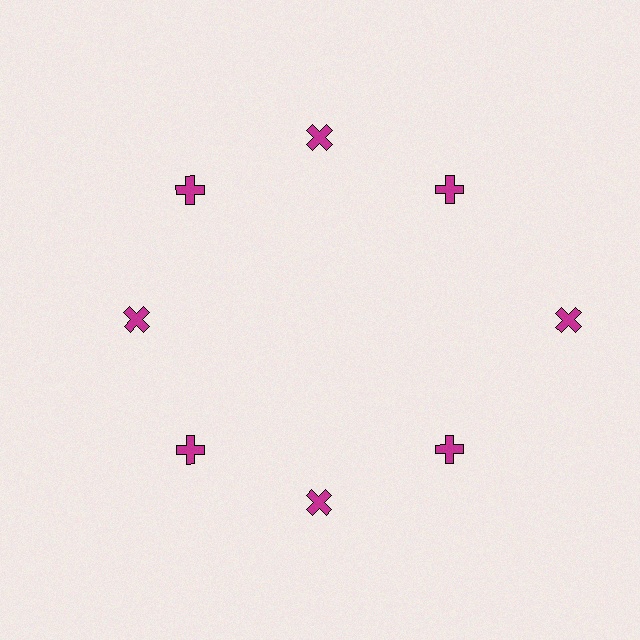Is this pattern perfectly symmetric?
No. The 8 magenta crosses are arranged in a ring, but one element near the 3 o'clock position is pushed outward from the center, breaking the 8-fold rotational symmetry.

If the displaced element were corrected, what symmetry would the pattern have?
It would have 8-fold rotational symmetry — the pattern would map onto itself every 45 degrees.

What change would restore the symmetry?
The symmetry would be restored by moving it inward, back onto the ring so that all 8 crosses sit at equal angles and equal distance from the center.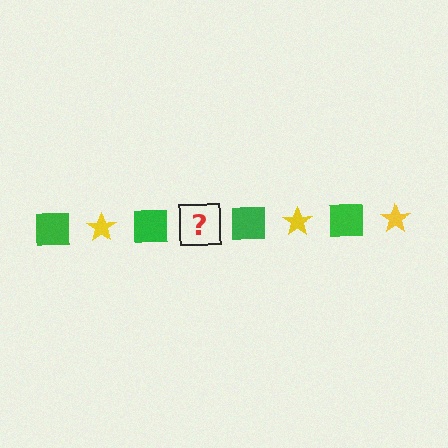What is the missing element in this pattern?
The missing element is a yellow star.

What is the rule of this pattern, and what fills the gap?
The rule is that the pattern alternates between green square and yellow star. The gap should be filled with a yellow star.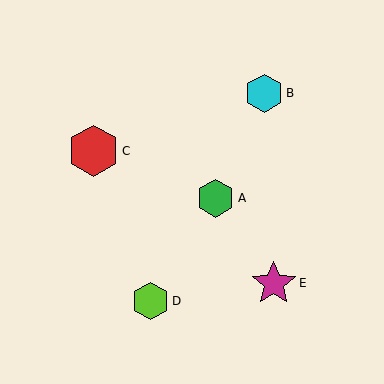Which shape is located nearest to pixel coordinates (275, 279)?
The magenta star (labeled E) at (274, 284) is nearest to that location.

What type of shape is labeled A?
Shape A is a green hexagon.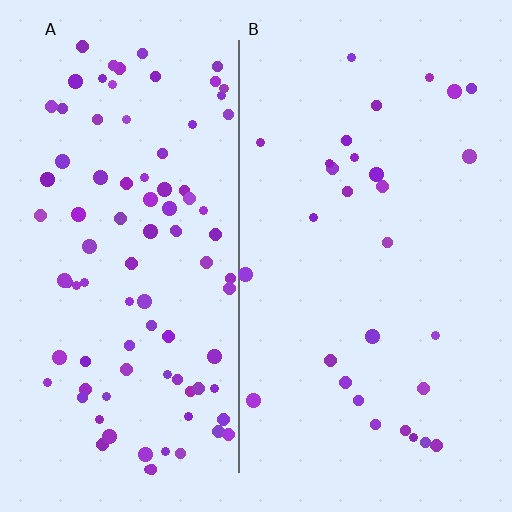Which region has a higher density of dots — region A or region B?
A (the left).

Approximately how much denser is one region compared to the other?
Approximately 3.2× — region A over region B.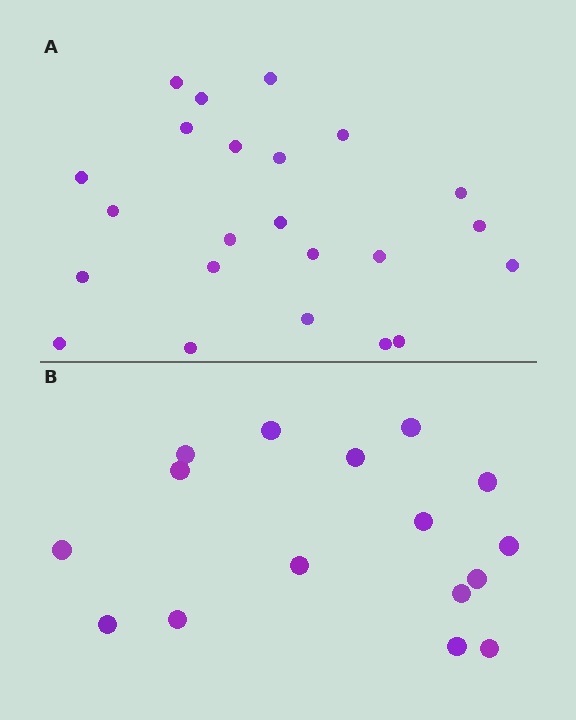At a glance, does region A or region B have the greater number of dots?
Region A (the top region) has more dots.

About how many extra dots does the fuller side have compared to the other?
Region A has roughly 8 or so more dots than region B.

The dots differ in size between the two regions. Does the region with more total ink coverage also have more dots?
No. Region B has more total ink coverage because its dots are larger, but region A actually contains more individual dots. Total area can be misleading — the number of items is what matters here.